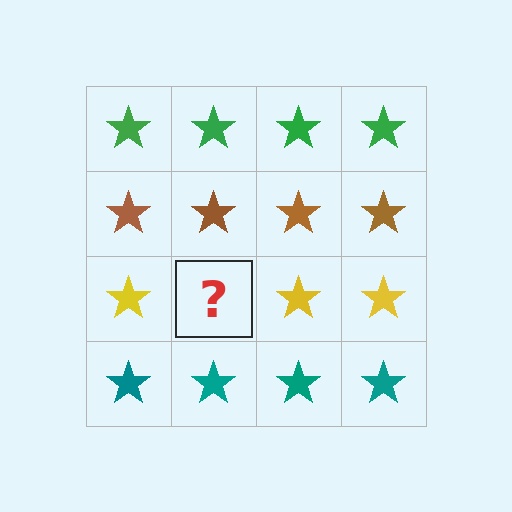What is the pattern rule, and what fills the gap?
The rule is that each row has a consistent color. The gap should be filled with a yellow star.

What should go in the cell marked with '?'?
The missing cell should contain a yellow star.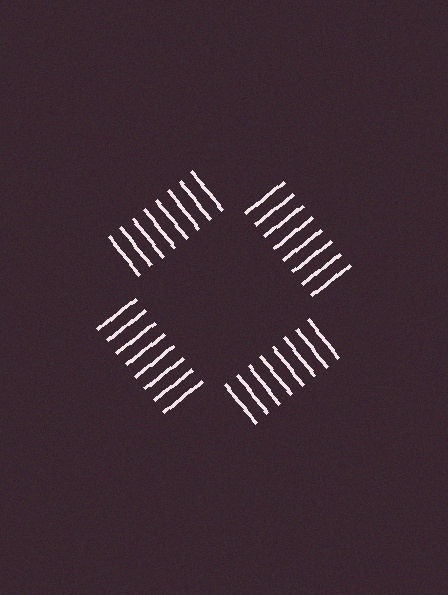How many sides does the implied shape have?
4 sides — the line-ends trace a square.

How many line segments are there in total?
32 — 8 along each of the 4 edges.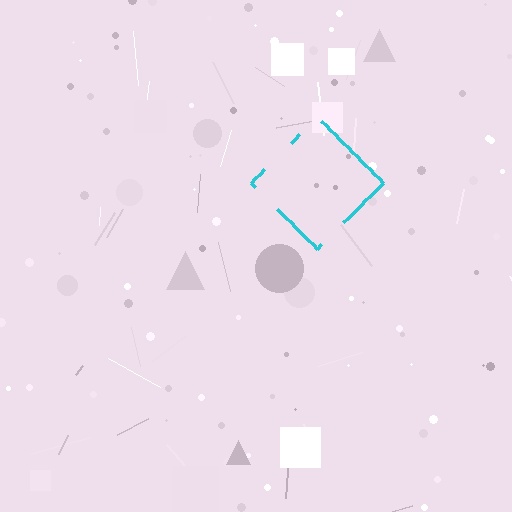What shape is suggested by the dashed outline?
The dashed outline suggests a diamond.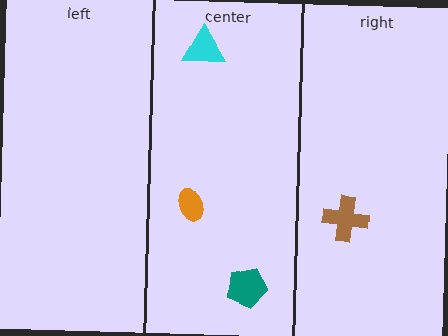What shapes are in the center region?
The cyan triangle, the teal pentagon, the orange ellipse.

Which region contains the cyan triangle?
The center region.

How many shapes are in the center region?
3.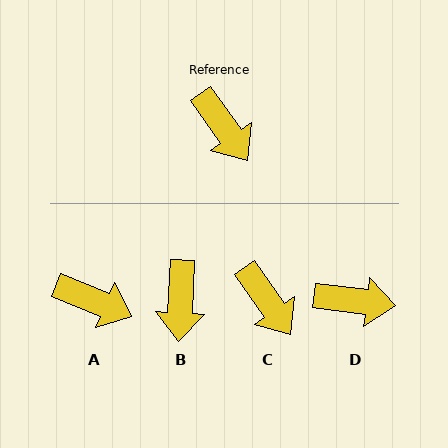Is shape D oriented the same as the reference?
No, it is off by about 48 degrees.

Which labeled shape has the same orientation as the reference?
C.